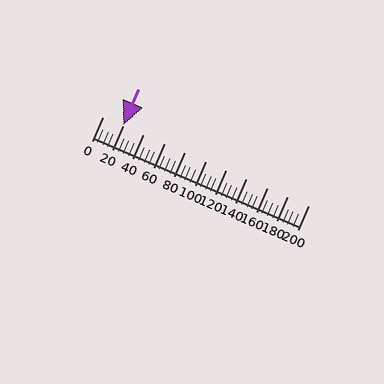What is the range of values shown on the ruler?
The ruler shows values from 0 to 200.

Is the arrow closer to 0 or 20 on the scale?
The arrow is closer to 20.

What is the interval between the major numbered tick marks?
The major tick marks are spaced 20 units apart.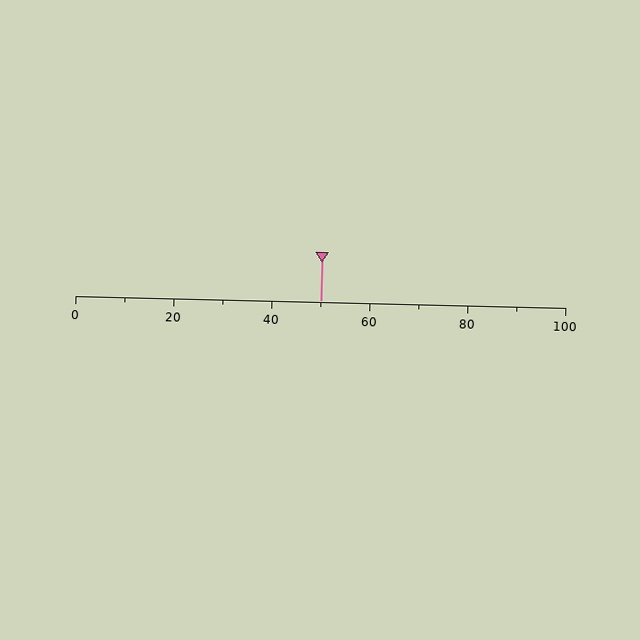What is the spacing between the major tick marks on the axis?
The major ticks are spaced 20 apart.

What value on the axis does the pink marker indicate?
The marker indicates approximately 50.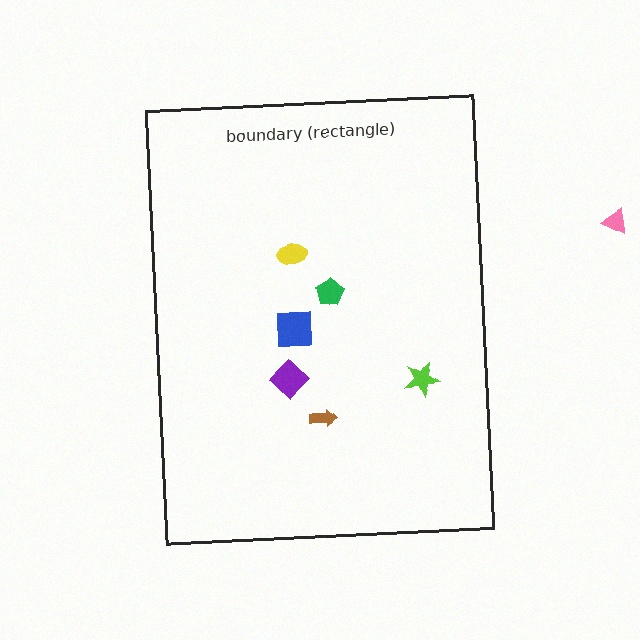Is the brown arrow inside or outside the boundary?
Inside.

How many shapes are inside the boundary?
6 inside, 1 outside.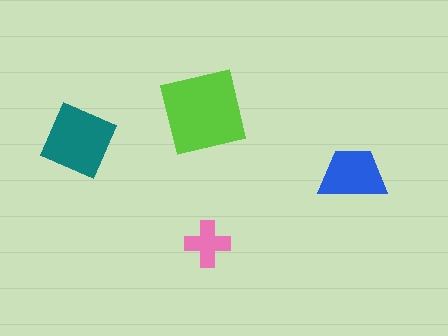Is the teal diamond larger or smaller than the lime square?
Smaller.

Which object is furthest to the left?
The teal diamond is leftmost.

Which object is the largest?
The lime square.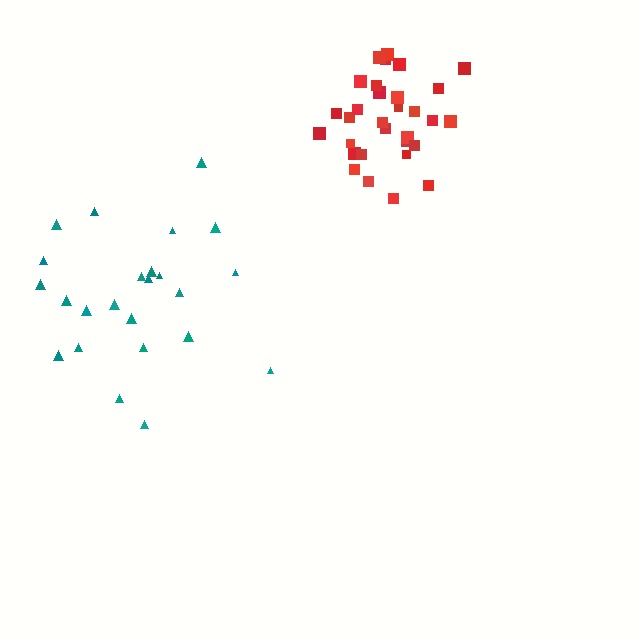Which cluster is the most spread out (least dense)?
Teal.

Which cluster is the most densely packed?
Red.